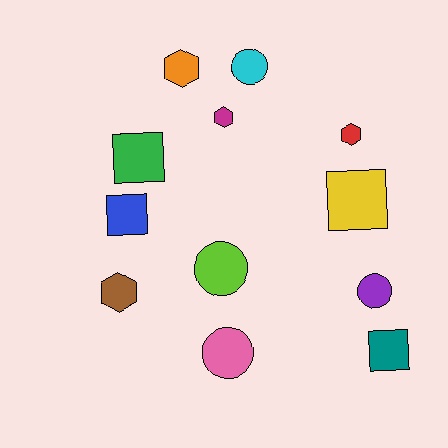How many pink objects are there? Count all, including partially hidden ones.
There is 1 pink object.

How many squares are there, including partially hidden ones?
There are 4 squares.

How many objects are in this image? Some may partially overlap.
There are 12 objects.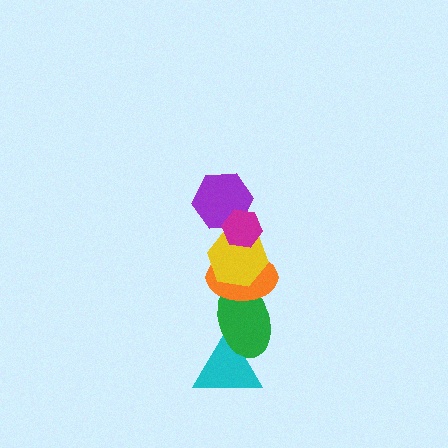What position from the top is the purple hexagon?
The purple hexagon is 2nd from the top.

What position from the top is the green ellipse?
The green ellipse is 5th from the top.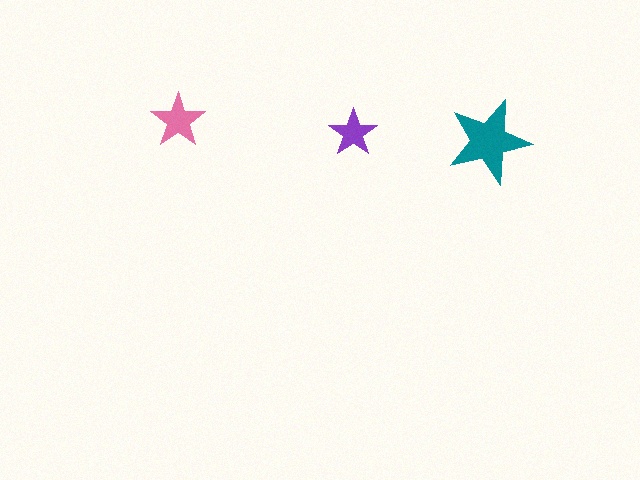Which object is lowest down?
The teal star is bottommost.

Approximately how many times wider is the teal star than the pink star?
About 1.5 times wider.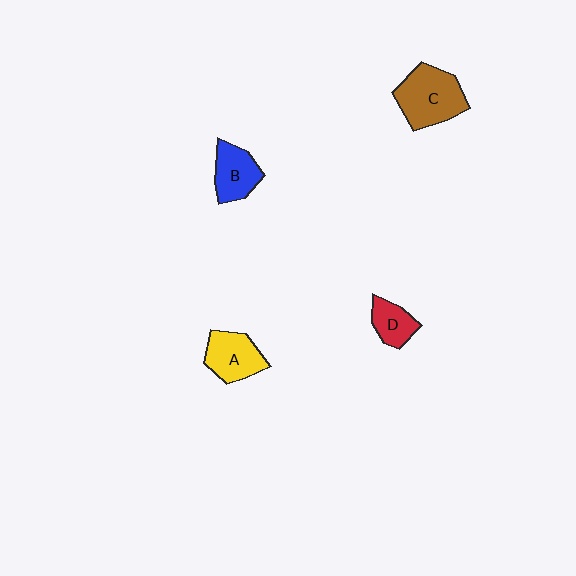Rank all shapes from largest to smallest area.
From largest to smallest: C (brown), A (yellow), B (blue), D (red).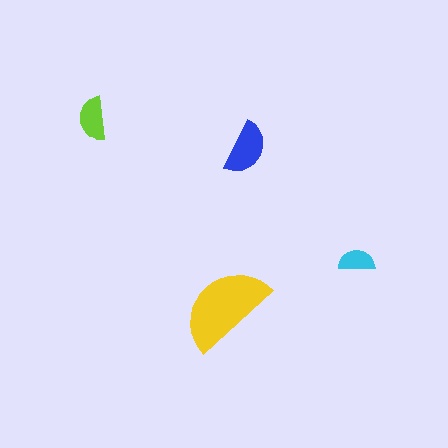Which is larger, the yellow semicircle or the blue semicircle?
The yellow one.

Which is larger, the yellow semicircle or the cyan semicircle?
The yellow one.